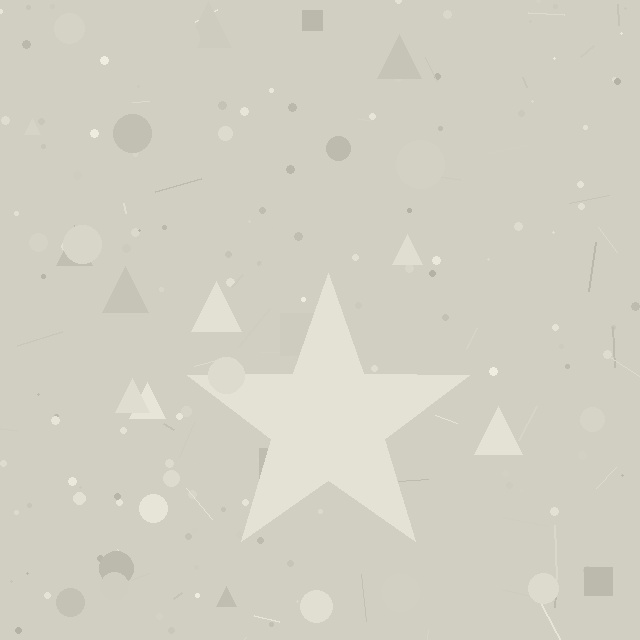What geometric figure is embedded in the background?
A star is embedded in the background.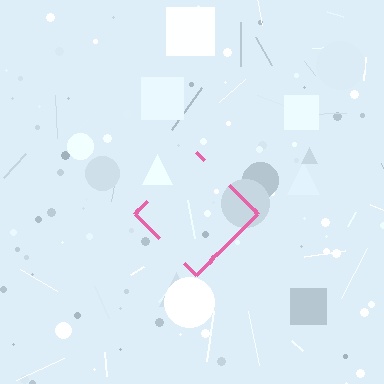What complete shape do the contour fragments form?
The contour fragments form a diamond.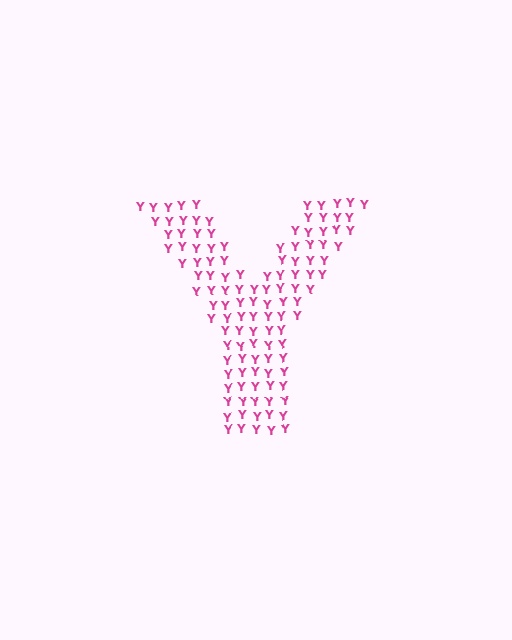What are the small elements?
The small elements are letter Y's.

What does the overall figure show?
The overall figure shows the letter Y.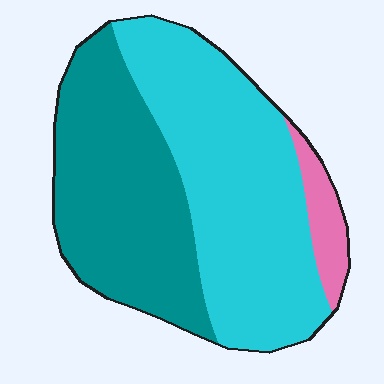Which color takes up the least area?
Pink, at roughly 5%.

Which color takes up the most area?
Cyan, at roughly 50%.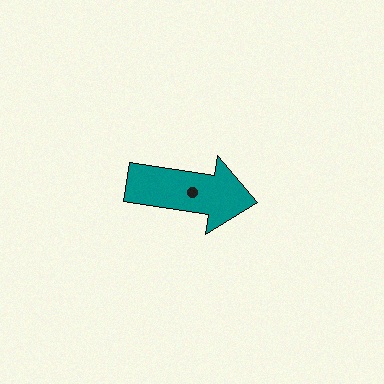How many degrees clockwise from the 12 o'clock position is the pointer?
Approximately 99 degrees.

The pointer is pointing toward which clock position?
Roughly 3 o'clock.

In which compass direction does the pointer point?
East.